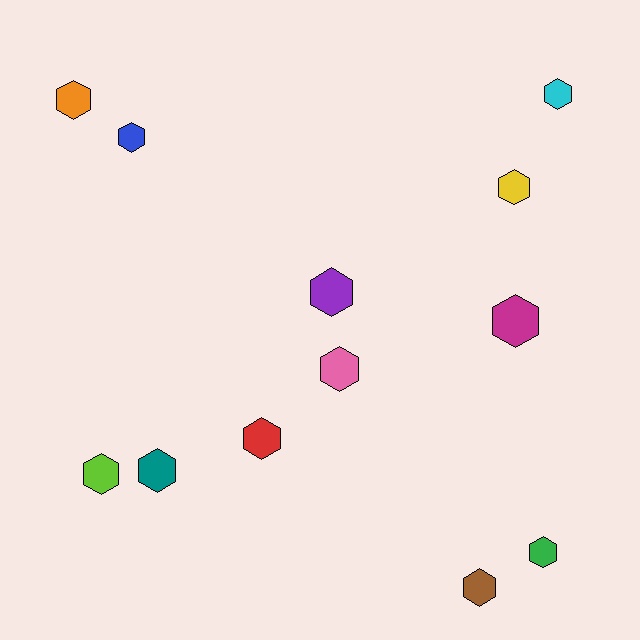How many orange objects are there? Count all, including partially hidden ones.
There is 1 orange object.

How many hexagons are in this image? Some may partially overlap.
There are 12 hexagons.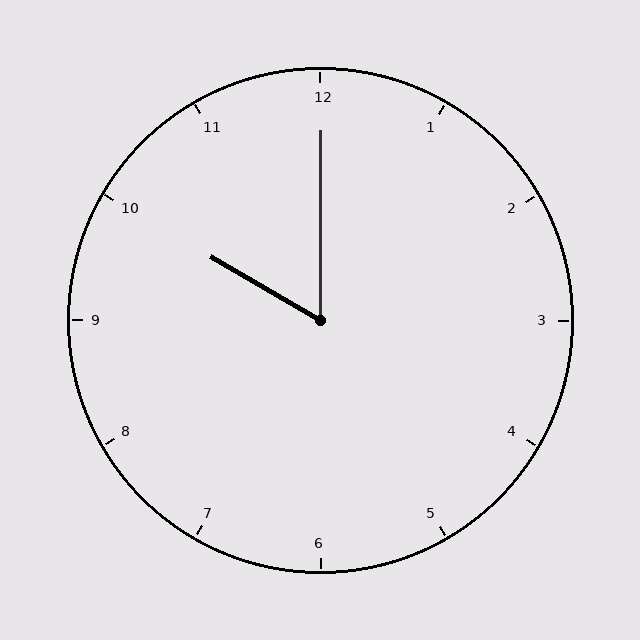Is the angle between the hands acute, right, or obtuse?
It is acute.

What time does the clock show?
10:00.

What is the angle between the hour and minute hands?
Approximately 60 degrees.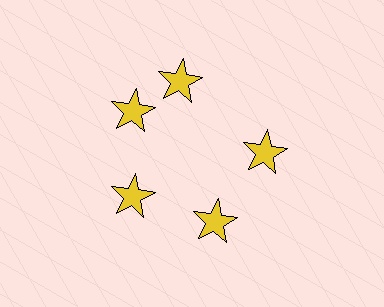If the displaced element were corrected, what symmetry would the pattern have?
It would have 5-fold rotational symmetry — the pattern would map onto itself every 72 degrees.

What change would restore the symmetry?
The symmetry would be restored by rotating it back into even spacing with its neighbors so that all 5 stars sit at equal angles and equal distance from the center.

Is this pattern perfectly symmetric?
No. The 5 yellow stars are arranged in a ring, but one element near the 1 o'clock position is rotated out of alignment along the ring, breaking the 5-fold rotational symmetry.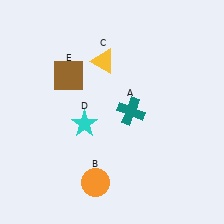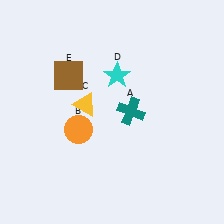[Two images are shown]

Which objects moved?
The objects that moved are: the orange circle (B), the yellow triangle (C), the cyan star (D).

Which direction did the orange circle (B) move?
The orange circle (B) moved up.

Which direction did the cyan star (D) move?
The cyan star (D) moved up.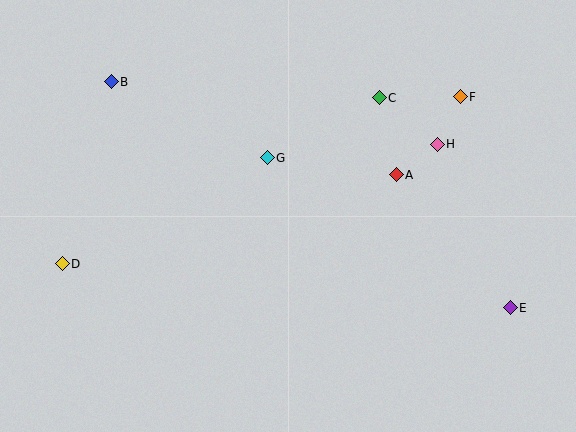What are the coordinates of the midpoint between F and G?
The midpoint between F and G is at (364, 127).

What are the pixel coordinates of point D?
Point D is at (62, 264).